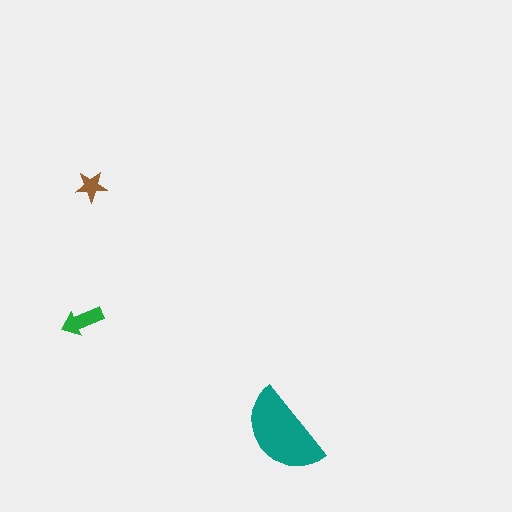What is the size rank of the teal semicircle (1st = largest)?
1st.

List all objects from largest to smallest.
The teal semicircle, the green arrow, the brown star.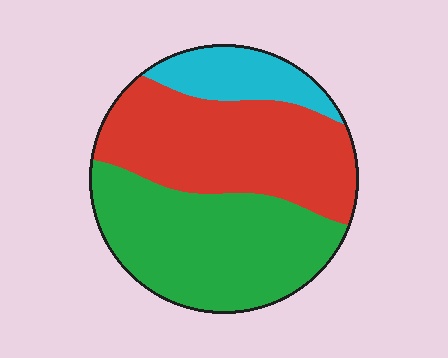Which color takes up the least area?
Cyan, at roughly 15%.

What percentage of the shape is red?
Red covers about 40% of the shape.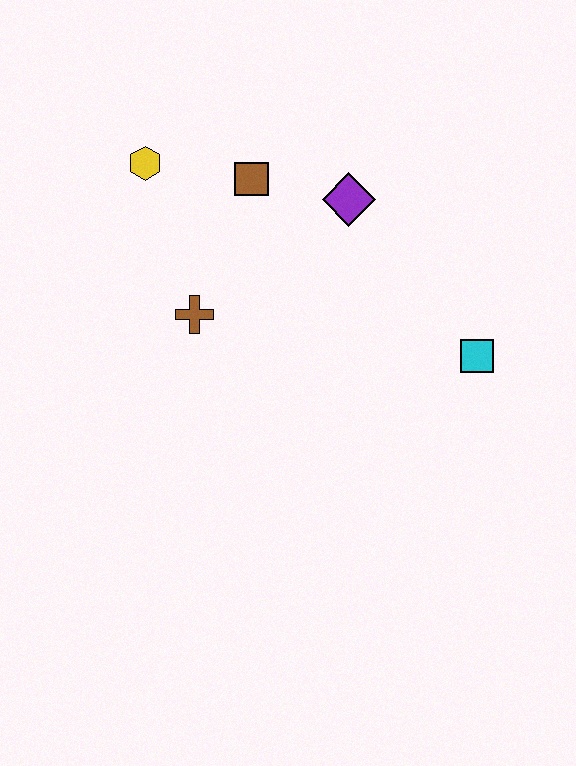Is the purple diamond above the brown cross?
Yes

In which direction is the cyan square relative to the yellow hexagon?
The cyan square is to the right of the yellow hexagon.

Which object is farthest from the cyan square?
The yellow hexagon is farthest from the cyan square.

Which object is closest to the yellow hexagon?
The brown square is closest to the yellow hexagon.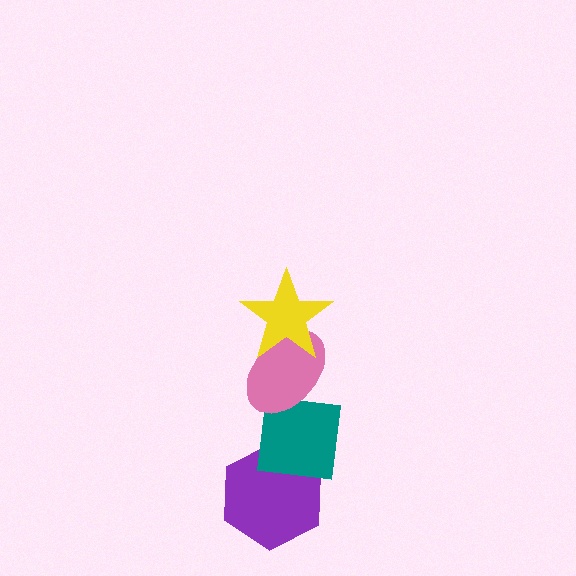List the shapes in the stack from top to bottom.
From top to bottom: the yellow star, the pink ellipse, the teal square, the purple hexagon.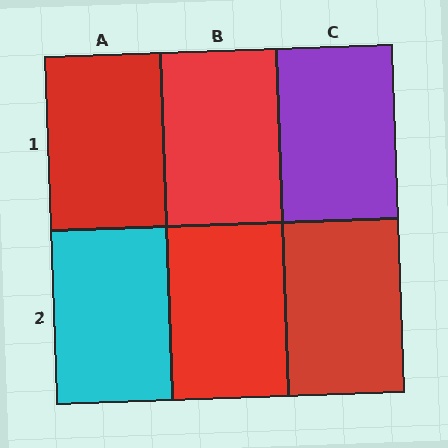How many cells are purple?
1 cell is purple.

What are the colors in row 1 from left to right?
Red, red, purple.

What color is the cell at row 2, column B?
Red.